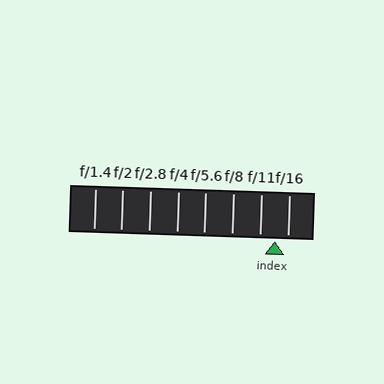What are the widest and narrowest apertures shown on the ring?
The widest aperture shown is f/1.4 and the narrowest is f/16.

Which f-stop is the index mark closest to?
The index mark is closest to f/16.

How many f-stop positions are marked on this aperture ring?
There are 8 f-stop positions marked.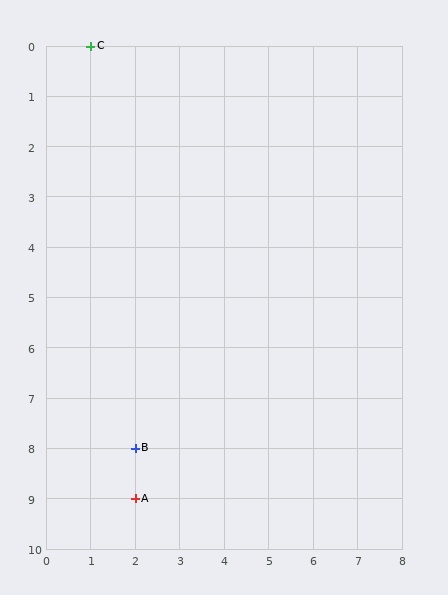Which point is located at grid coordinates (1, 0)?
Point C is at (1, 0).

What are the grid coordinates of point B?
Point B is at grid coordinates (2, 8).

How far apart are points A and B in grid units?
Points A and B are 1 row apart.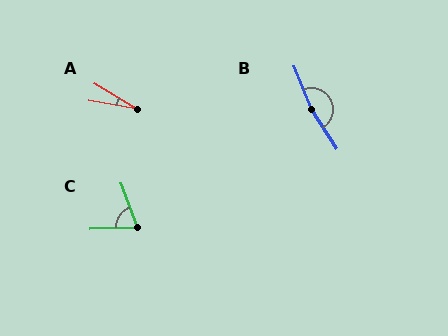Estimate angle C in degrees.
Approximately 71 degrees.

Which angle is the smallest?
A, at approximately 21 degrees.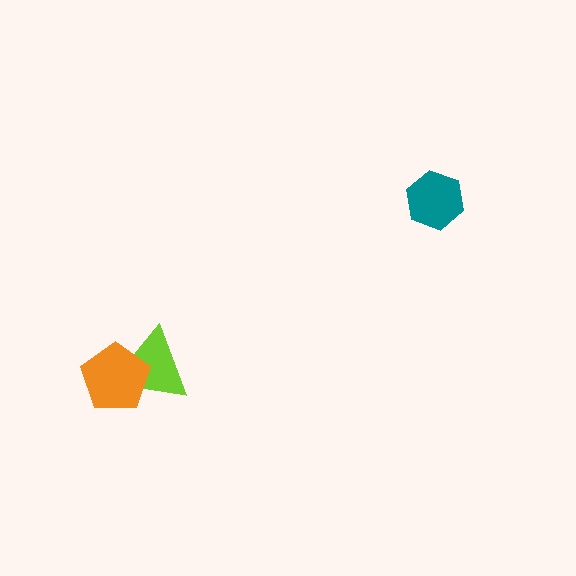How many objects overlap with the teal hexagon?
0 objects overlap with the teal hexagon.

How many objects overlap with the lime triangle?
1 object overlaps with the lime triangle.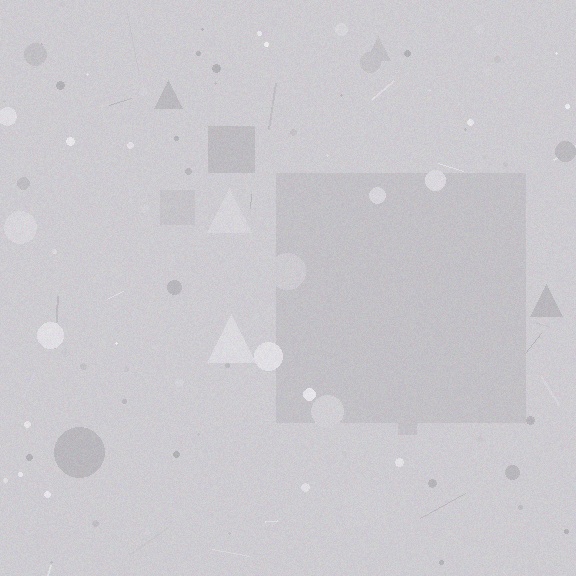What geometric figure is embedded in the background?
A square is embedded in the background.